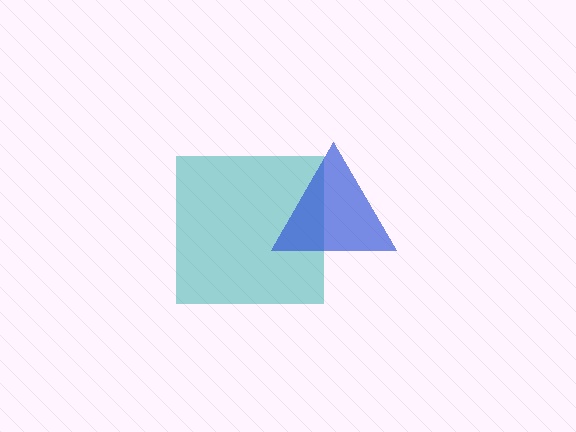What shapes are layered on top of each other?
The layered shapes are: a teal square, a blue triangle.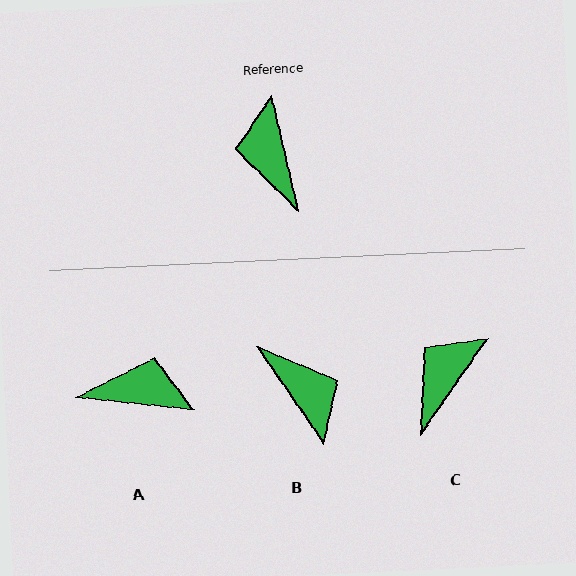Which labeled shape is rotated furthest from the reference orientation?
B, about 158 degrees away.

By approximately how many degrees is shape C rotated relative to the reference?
Approximately 48 degrees clockwise.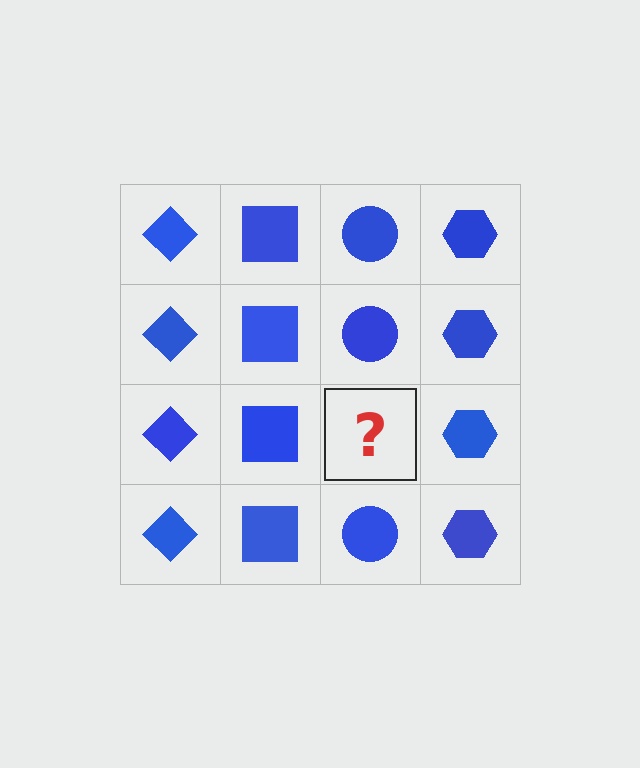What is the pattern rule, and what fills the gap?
The rule is that each column has a consistent shape. The gap should be filled with a blue circle.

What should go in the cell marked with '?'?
The missing cell should contain a blue circle.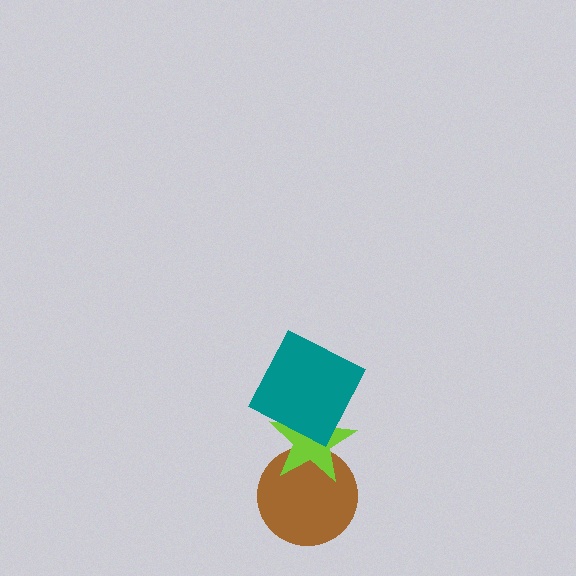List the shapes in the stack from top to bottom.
From top to bottom: the teal square, the lime star, the brown circle.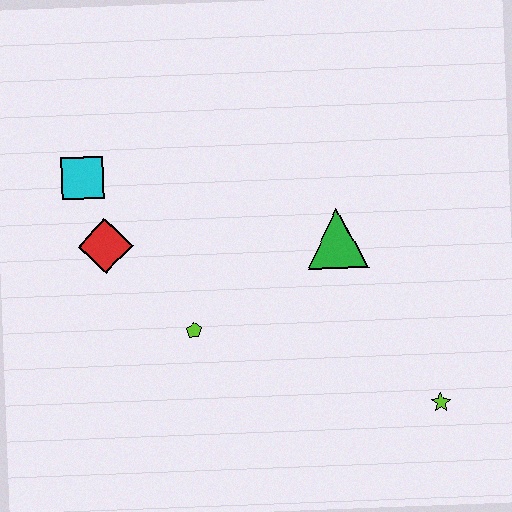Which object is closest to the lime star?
The green triangle is closest to the lime star.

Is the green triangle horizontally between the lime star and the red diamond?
Yes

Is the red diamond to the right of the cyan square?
Yes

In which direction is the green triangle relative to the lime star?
The green triangle is above the lime star.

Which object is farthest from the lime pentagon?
The lime star is farthest from the lime pentagon.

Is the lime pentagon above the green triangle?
No